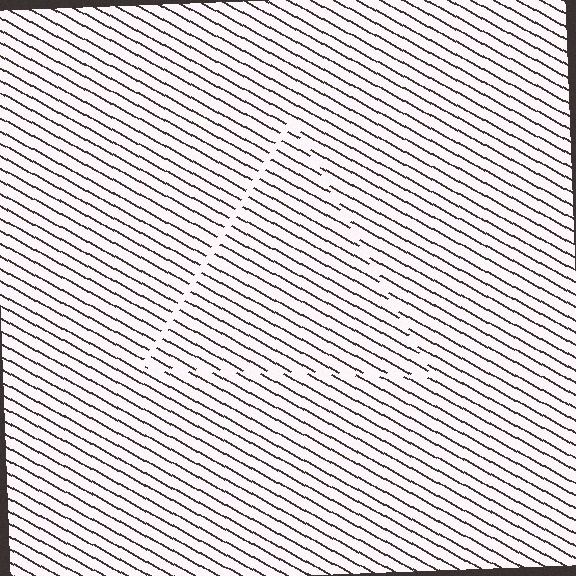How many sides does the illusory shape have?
3 sides — the line-ends trace a triangle.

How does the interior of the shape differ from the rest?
The interior of the shape contains the same grating, shifted by half a period — the contour is defined by the phase discontinuity where line-ends from the inner and outer gratings abut.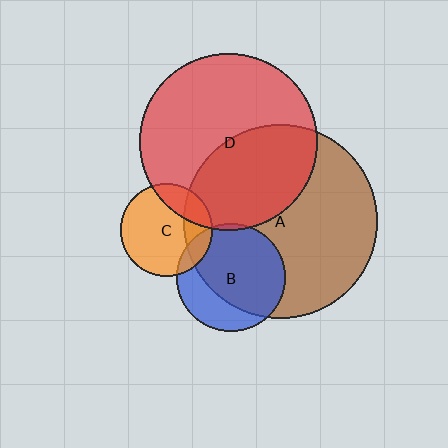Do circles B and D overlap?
Yes.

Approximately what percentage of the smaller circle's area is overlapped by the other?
Approximately 5%.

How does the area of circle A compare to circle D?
Approximately 1.2 times.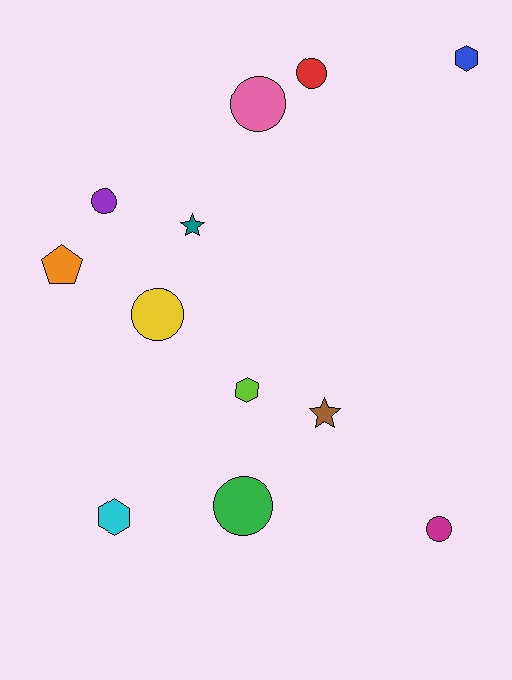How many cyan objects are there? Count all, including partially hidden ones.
There is 1 cyan object.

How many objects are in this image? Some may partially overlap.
There are 12 objects.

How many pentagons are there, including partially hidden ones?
There is 1 pentagon.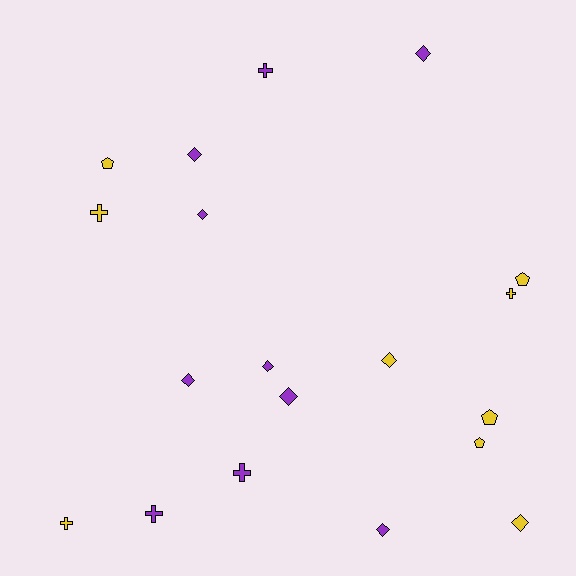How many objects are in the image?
There are 19 objects.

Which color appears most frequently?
Purple, with 10 objects.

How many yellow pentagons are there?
There are 4 yellow pentagons.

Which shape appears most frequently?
Diamond, with 9 objects.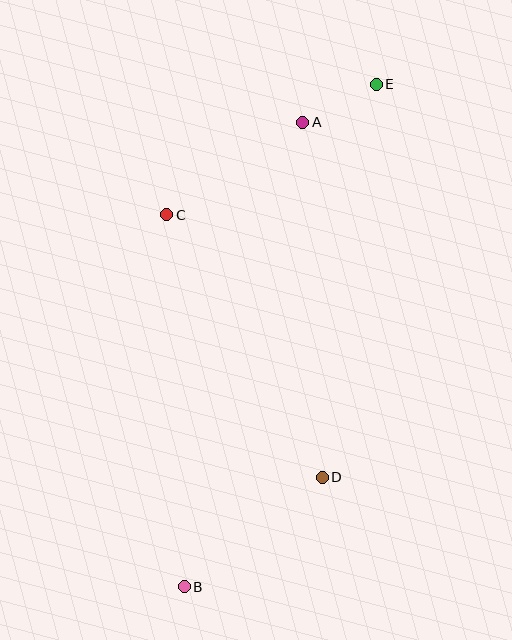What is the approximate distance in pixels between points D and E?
The distance between D and E is approximately 397 pixels.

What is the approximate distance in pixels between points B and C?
The distance between B and C is approximately 373 pixels.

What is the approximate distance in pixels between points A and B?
The distance between A and B is approximately 479 pixels.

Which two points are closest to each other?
Points A and E are closest to each other.